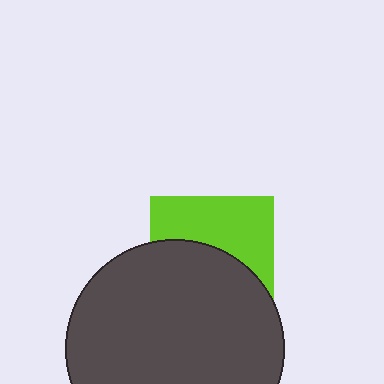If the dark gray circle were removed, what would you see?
You would see the complete lime square.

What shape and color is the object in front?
The object in front is a dark gray circle.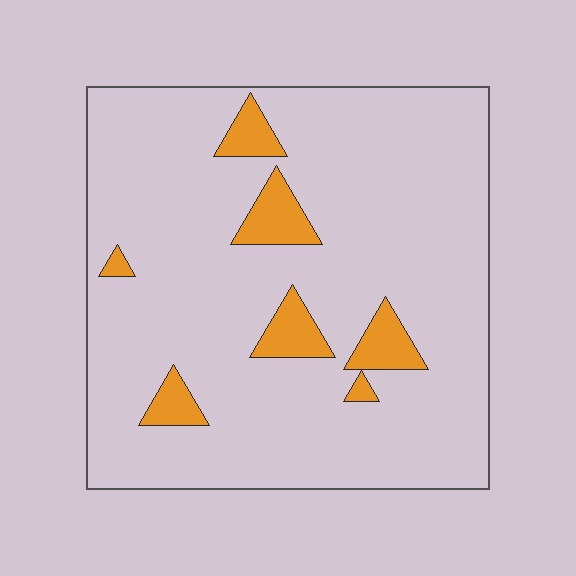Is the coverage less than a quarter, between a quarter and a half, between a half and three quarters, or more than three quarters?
Less than a quarter.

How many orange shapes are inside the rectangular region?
7.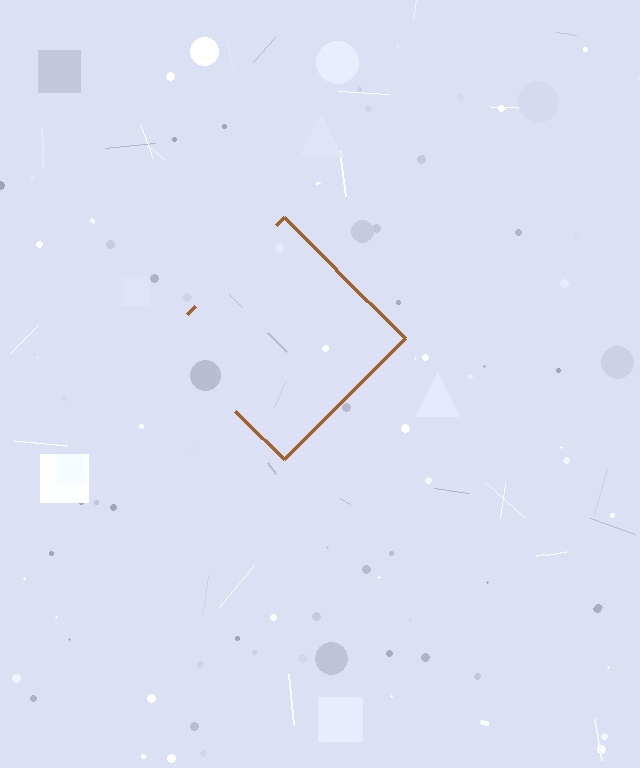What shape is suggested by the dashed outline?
The dashed outline suggests a diamond.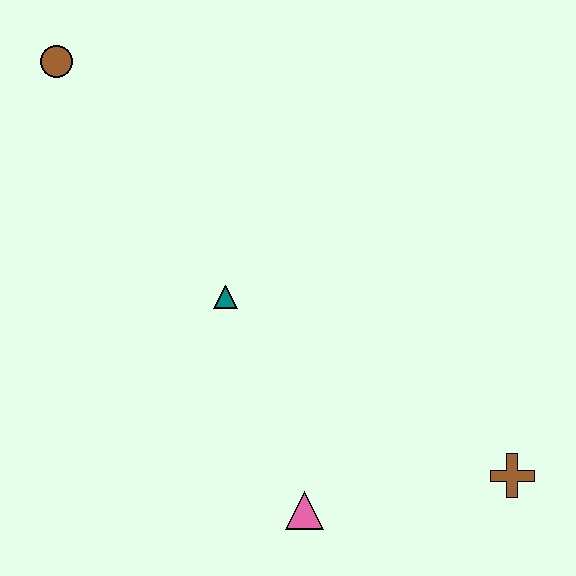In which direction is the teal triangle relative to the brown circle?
The teal triangle is below the brown circle.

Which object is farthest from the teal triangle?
The brown cross is farthest from the teal triangle.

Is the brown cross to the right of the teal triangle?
Yes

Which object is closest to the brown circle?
The teal triangle is closest to the brown circle.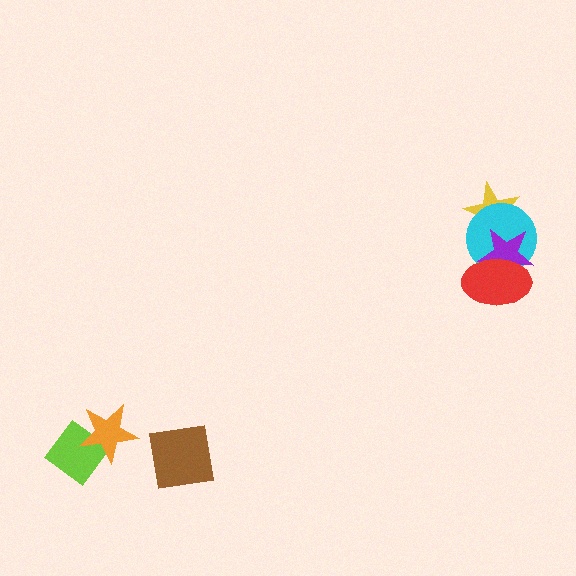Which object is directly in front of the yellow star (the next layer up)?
The cyan circle is directly in front of the yellow star.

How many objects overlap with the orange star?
1 object overlaps with the orange star.